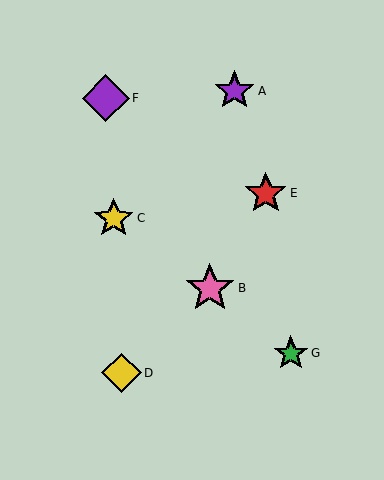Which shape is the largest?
The pink star (labeled B) is the largest.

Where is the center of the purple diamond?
The center of the purple diamond is at (106, 98).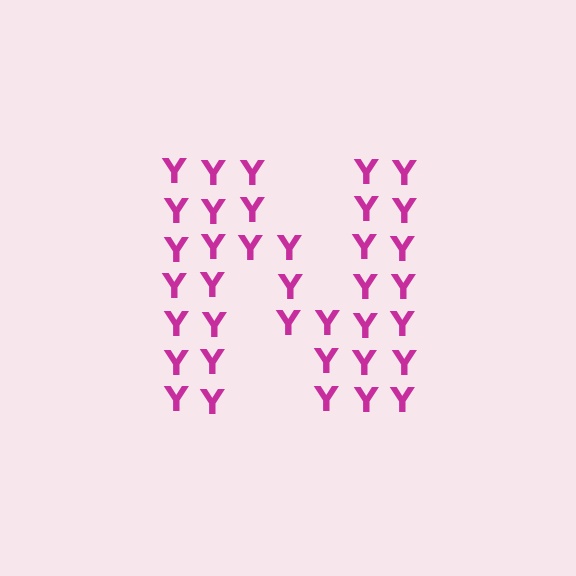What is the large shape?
The large shape is the letter N.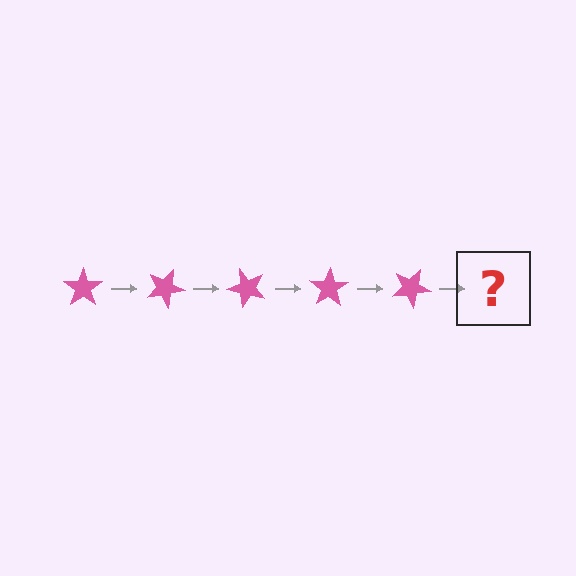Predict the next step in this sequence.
The next step is a pink star rotated 125 degrees.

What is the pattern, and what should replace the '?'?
The pattern is that the star rotates 25 degrees each step. The '?' should be a pink star rotated 125 degrees.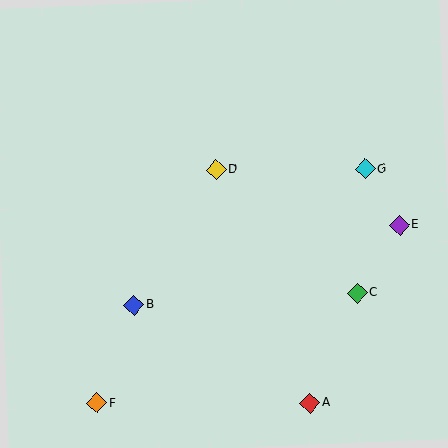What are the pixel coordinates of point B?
Point B is at (134, 305).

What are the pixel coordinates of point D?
Point D is at (216, 170).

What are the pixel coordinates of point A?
Point A is at (310, 403).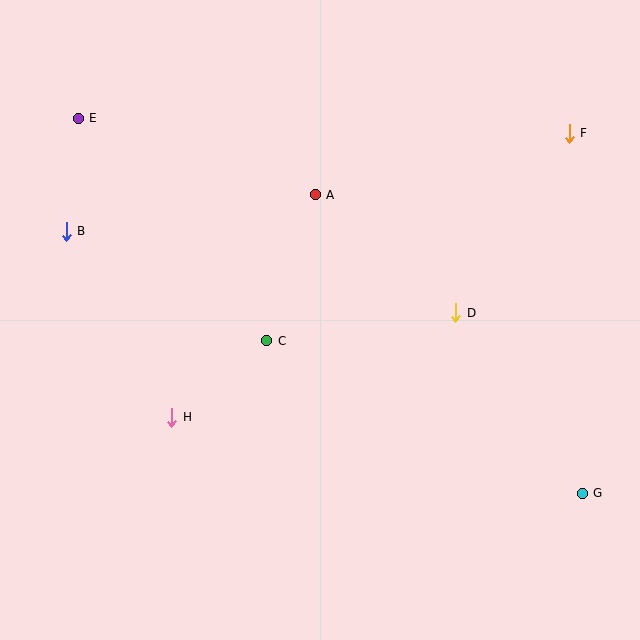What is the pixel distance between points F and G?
The distance between F and G is 360 pixels.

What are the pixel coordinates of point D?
Point D is at (456, 313).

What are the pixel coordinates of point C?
Point C is at (267, 341).